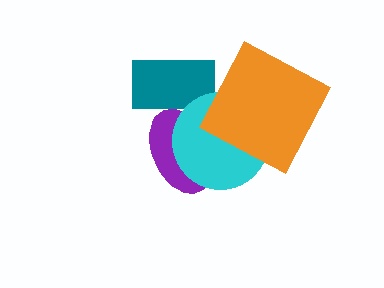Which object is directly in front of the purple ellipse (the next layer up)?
The teal rectangle is directly in front of the purple ellipse.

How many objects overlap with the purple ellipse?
2 objects overlap with the purple ellipse.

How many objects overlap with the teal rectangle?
2 objects overlap with the teal rectangle.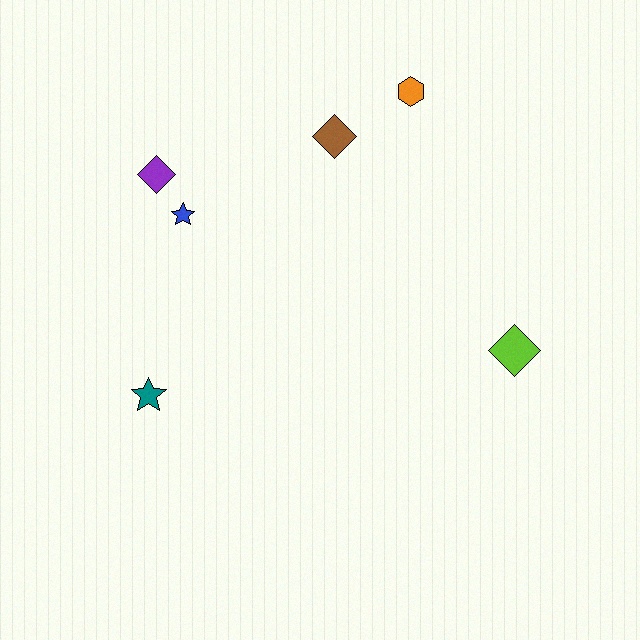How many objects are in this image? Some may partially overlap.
There are 6 objects.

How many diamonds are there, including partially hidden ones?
There are 3 diamonds.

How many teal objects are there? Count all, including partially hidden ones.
There is 1 teal object.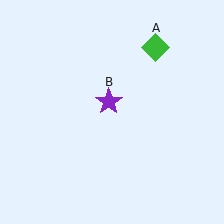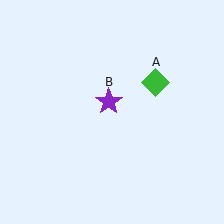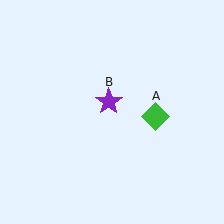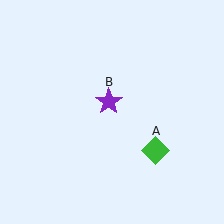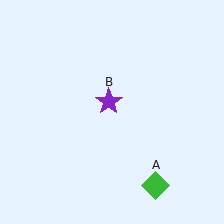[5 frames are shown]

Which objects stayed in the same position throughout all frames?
Purple star (object B) remained stationary.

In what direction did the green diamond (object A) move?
The green diamond (object A) moved down.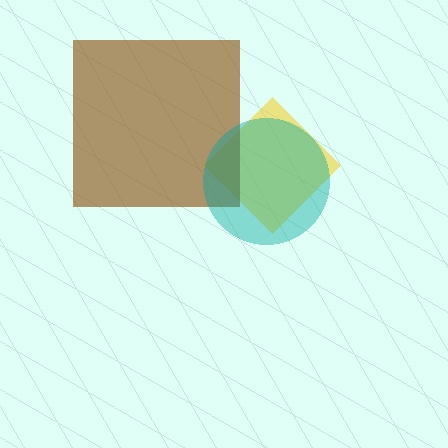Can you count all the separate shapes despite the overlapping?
Yes, there are 3 separate shapes.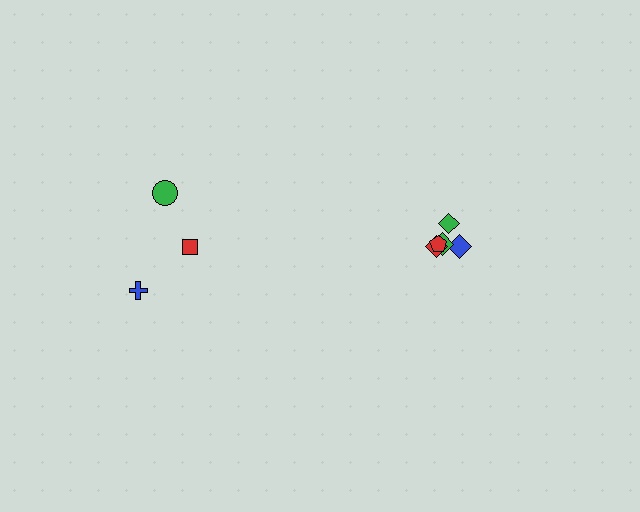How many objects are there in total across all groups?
There are 8 objects.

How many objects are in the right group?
There are 5 objects.